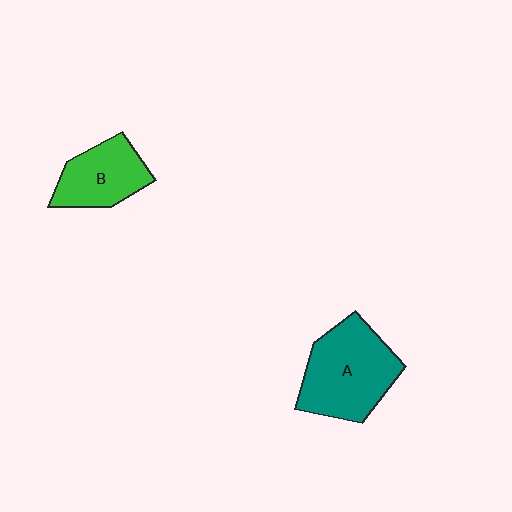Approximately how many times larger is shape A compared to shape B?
Approximately 1.5 times.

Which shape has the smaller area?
Shape B (green).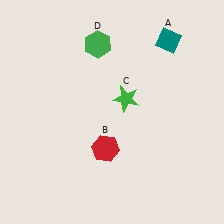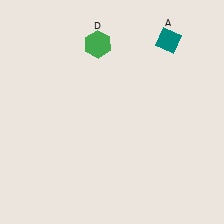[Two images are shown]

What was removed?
The red hexagon (B), the green star (C) were removed in Image 2.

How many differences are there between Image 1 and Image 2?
There are 2 differences between the two images.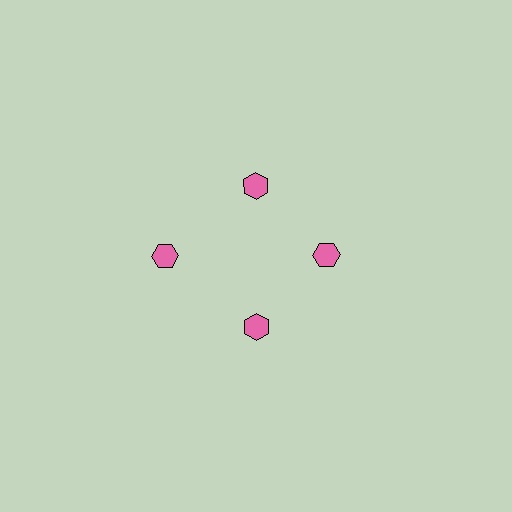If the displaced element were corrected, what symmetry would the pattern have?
It would have 4-fold rotational symmetry — the pattern would map onto itself every 90 degrees.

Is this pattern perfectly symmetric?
No. The 4 pink hexagons are arranged in a ring, but one element near the 9 o'clock position is pushed outward from the center, breaking the 4-fold rotational symmetry.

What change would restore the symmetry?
The symmetry would be restored by moving it inward, back onto the ring so that all 4 hexagons sit at equal angles and equal distance from the center.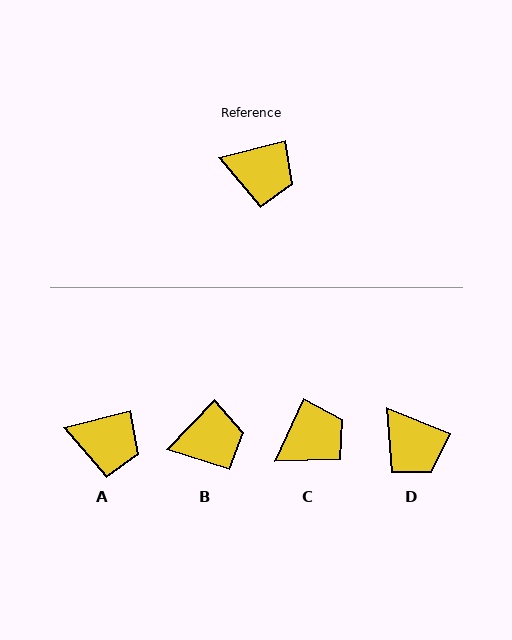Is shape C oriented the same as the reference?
No, it is off by about 51 degrees.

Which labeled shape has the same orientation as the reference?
A.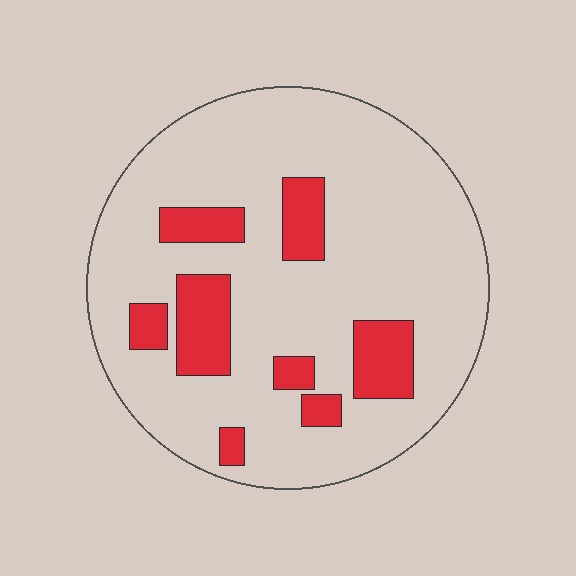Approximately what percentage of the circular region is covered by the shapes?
Approximately 20%.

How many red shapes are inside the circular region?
8.